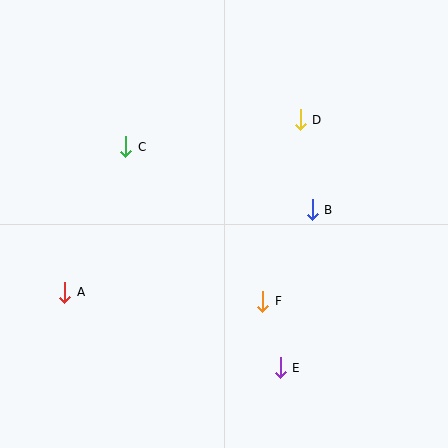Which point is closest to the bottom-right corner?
Point E is closest to the bottom-right corner.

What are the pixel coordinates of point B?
Point B is at (312, 210).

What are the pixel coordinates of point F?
Point F is at (263, 301).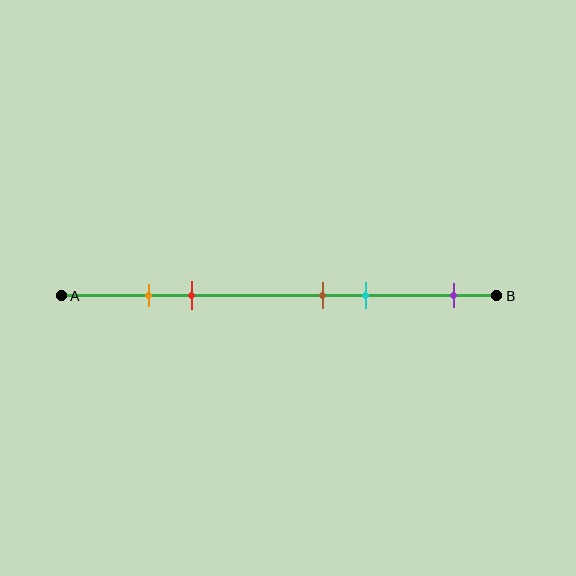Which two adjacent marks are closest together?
The orange and red marks are the closest adjacent pair.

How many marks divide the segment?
There are 5 marks dividing the segment.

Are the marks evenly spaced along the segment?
No, the marks are not evenly spaced.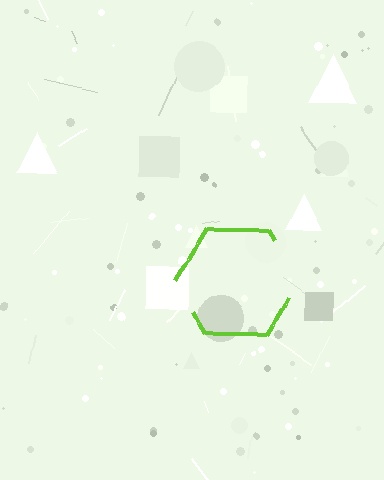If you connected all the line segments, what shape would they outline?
They would outline a hexagon.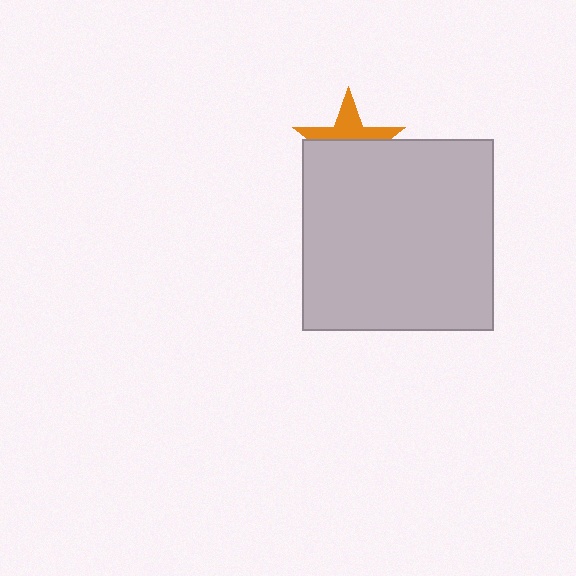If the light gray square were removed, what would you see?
You would see the complete orange star.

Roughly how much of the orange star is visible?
A small part of it is visible (roughly 43%).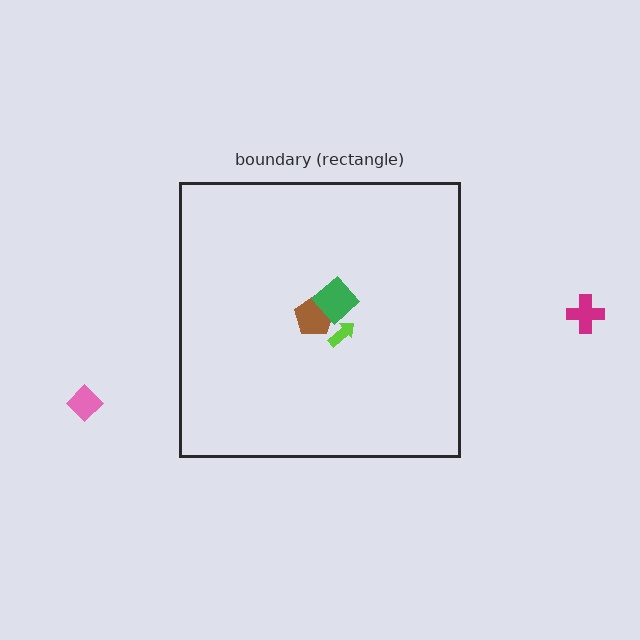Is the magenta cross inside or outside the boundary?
Outside.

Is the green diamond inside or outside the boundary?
Inside.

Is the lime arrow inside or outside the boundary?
Inside.